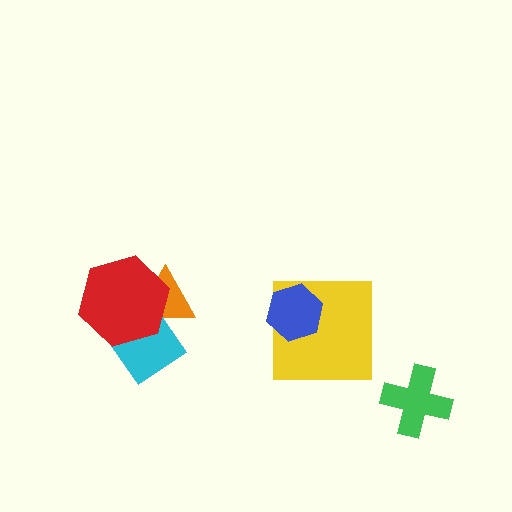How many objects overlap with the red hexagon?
2 objects overlap with the red hexagon.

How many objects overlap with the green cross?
0 objects overlap with the green cross.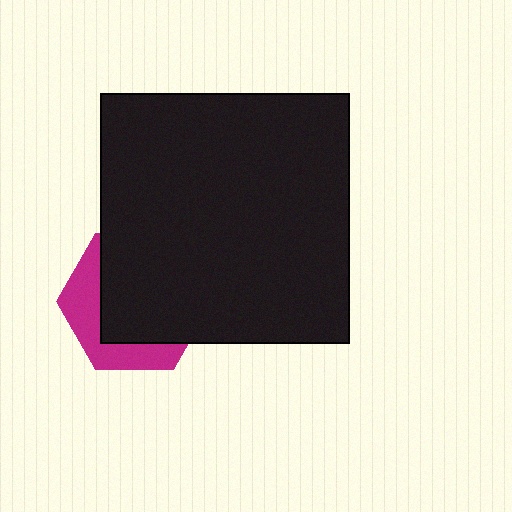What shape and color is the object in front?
The object in front is a black square.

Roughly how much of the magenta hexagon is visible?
A small part of it is visible (roughly 34%).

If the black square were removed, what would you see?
You would see the complete magenta hexagon.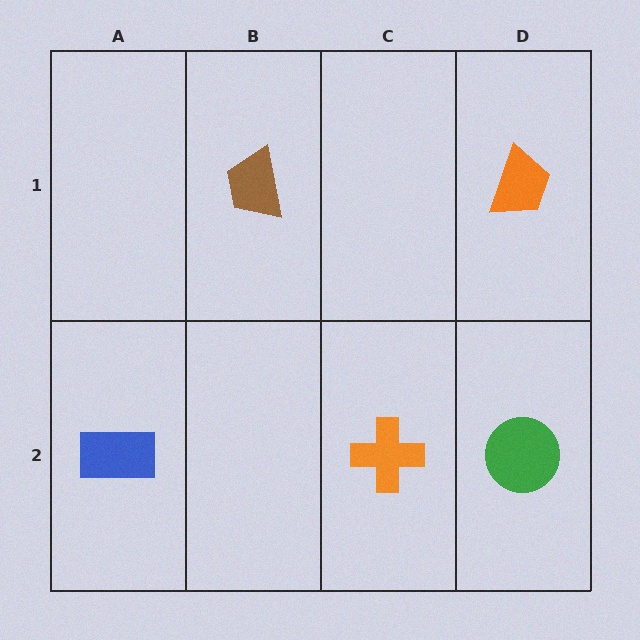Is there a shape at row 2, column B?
No, that cell is empty.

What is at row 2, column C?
An orange cross.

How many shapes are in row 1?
2 shapes.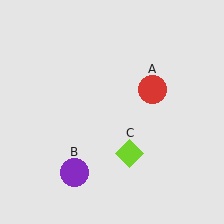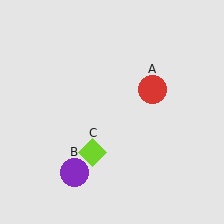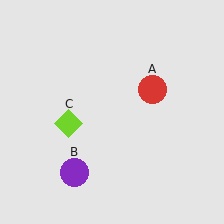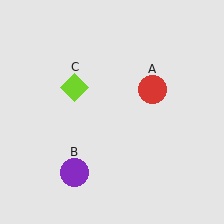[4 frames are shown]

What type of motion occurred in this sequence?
The lime diamond (object C) rotated clockwise around the center of the scene.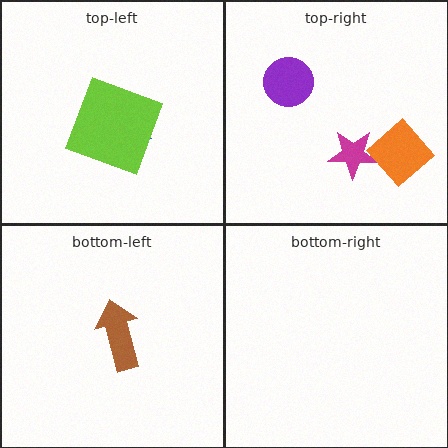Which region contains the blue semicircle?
The top-left region.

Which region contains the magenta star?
The top-right region.